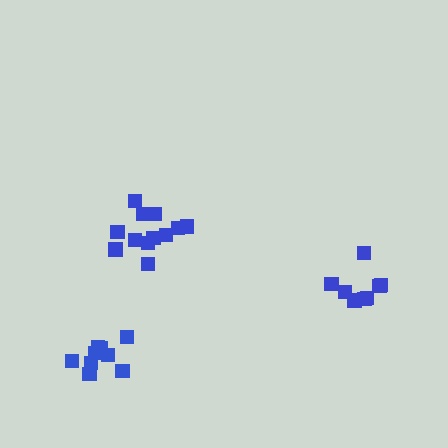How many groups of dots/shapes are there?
There are 3 groups.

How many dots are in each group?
Group 1: 12 dots, Group 2: 9 dots, Group 3: 8 dots (29 total).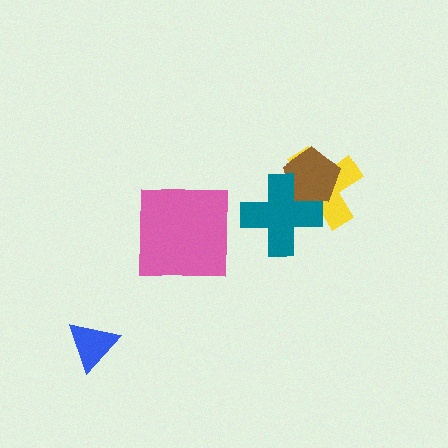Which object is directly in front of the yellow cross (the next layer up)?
The brown pentagon is directly in front of the yellow cross.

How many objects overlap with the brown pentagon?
2 objects overlap with the brown pentagon.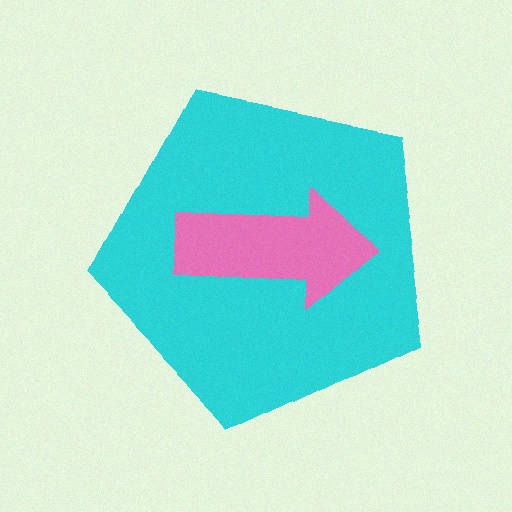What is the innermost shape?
The pink arrow.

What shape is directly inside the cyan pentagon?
The pink arrow.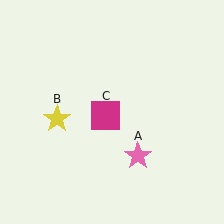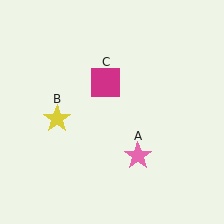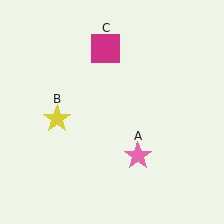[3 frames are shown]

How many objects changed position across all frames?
1 object changed position: magenta square (object C).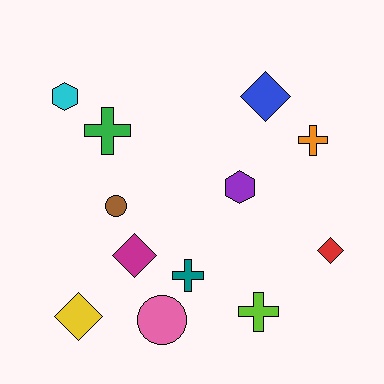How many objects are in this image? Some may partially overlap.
There are 12 objects.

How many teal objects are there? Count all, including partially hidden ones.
There is 1 teal object.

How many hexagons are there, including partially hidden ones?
There are 2 hexagons.